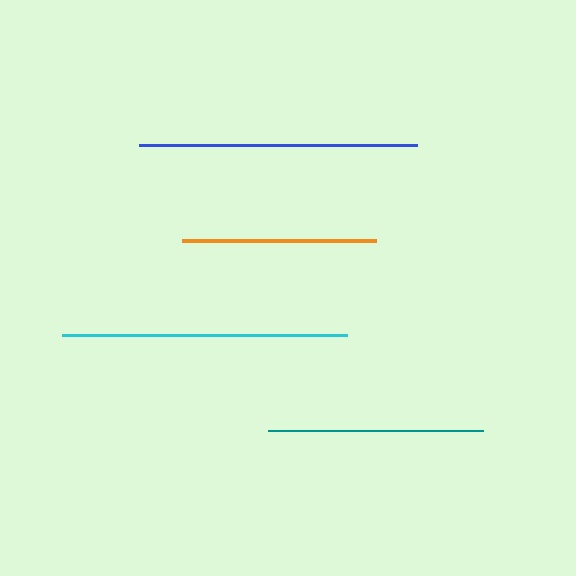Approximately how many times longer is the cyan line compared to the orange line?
The cyan line is approximately 1.5 times the length of the orange line.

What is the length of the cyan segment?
The cyan segment is approximately 286 pixels long.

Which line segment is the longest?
The cyan line is the longest at approximately 286 pixels.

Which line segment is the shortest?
The orange line is the shortest at approximately 194 pixels.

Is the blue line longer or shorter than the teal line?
The blue line is longer than the teal line.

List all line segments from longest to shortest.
From longest to shortest: cyan, blue, teal, orange.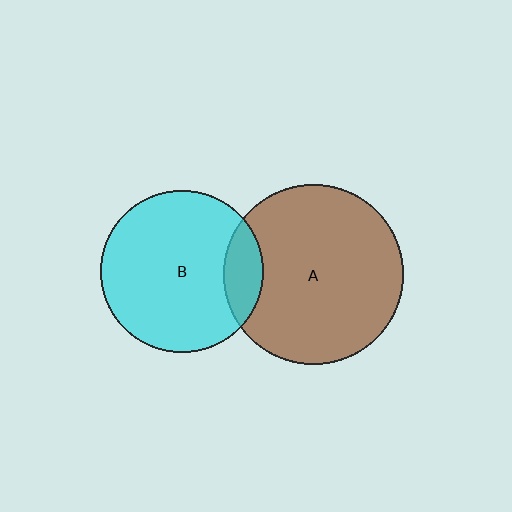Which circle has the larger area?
Circle A (brown).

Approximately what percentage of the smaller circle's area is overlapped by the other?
Approximately 15%.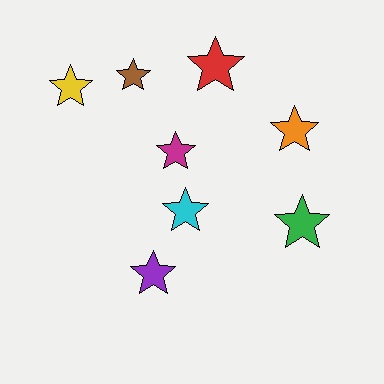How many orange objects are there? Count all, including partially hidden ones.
There is 1 orange object.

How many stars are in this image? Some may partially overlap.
There are 8 stars.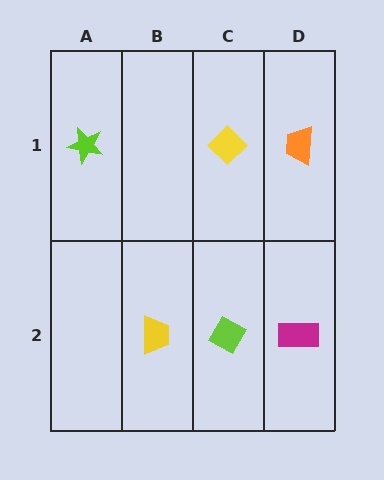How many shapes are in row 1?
3 shapes.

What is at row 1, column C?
A yellow diamond.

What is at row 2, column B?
A yellow trapezoid.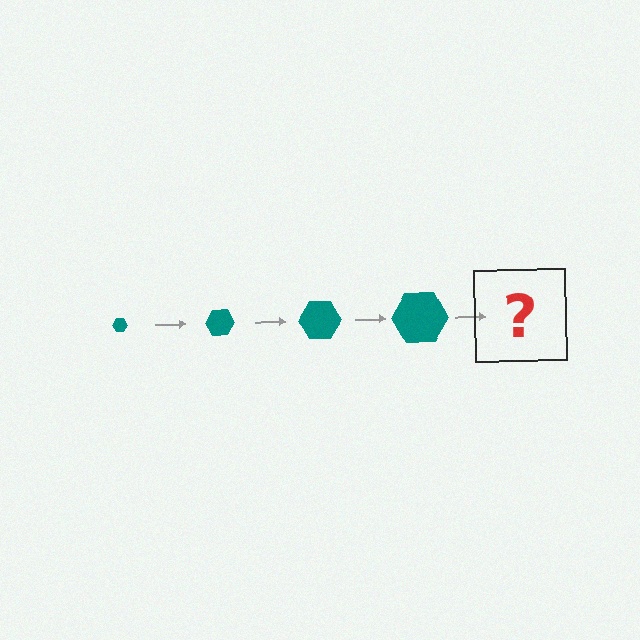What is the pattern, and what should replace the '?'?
The pattern is that the hexagon gets progressively larger each step. The '?' should be a teal hexagon, larger than the previous one.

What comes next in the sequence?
The next element should be a teal hexagon, larger than the previous one.